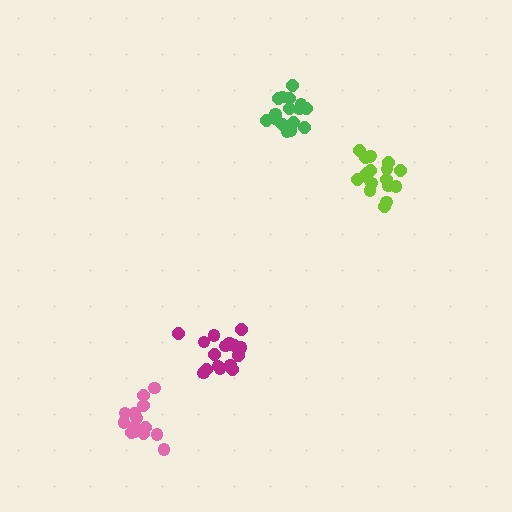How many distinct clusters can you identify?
There are 4 distinct clusters.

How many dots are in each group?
Group 1: 17 dots, Group 2: 16 dots, Group 3: 14 dots, Group 4: 18 dots (65 total).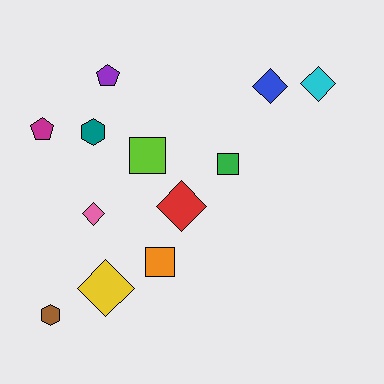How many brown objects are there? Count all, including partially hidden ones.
There is 1 brown object.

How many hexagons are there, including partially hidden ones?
There are 2 hexagons.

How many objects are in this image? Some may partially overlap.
There are 12 objects.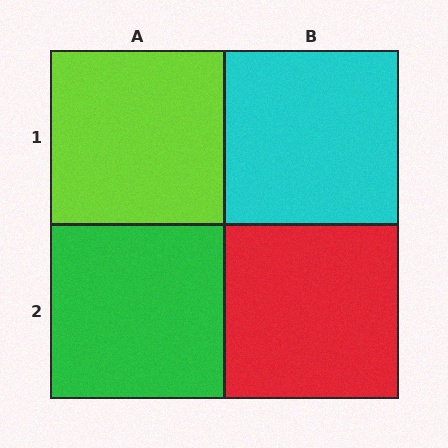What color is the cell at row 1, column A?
Lime.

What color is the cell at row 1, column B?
Cyan.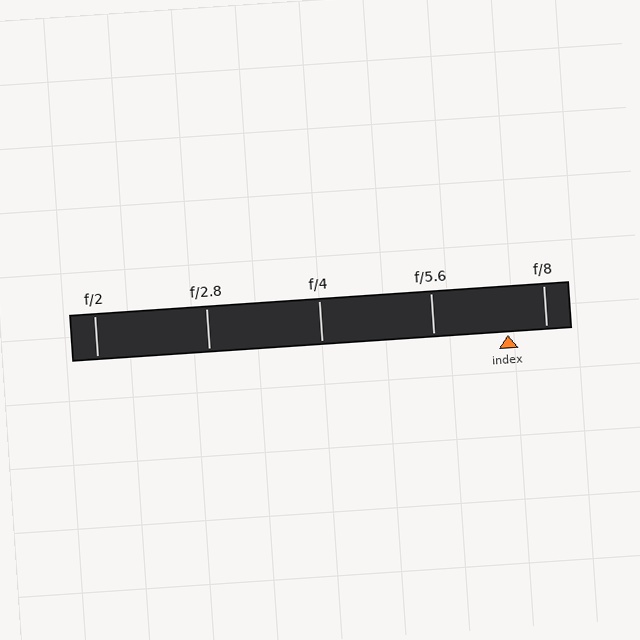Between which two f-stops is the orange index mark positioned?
The index mark is between f/5.6 and f/8.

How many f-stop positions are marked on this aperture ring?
There are 5 f-stop positions marked.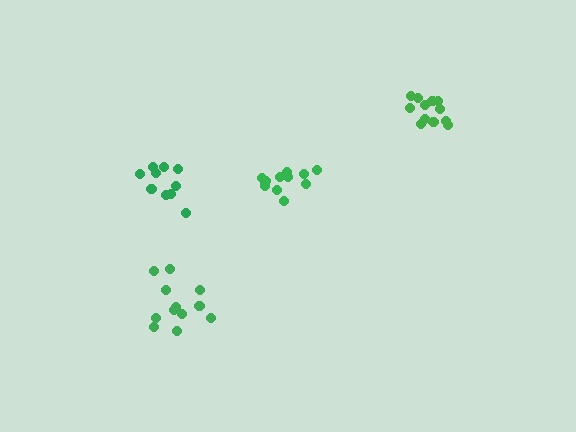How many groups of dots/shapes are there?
There are 4 groups.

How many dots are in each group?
Group 1: 12 dots, Group 2: 10 dots, Group 3: 11 dots, Group 4: 12 dots (45 total).